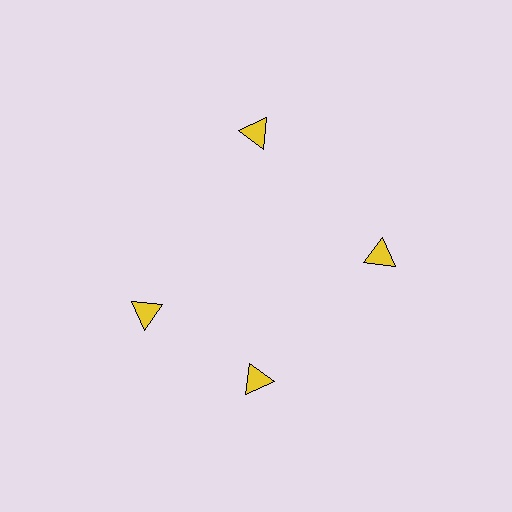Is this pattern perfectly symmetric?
No. The 4 yellow triangles are arranged in a ring, but one element near the 9 o'clock position is rotated out of alignment along the ring, breaking the 4-fold rotational symmetry.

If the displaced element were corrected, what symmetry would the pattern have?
It would have 4-fold rotational symmetry — the pattern would map onto itself every 90 degrees.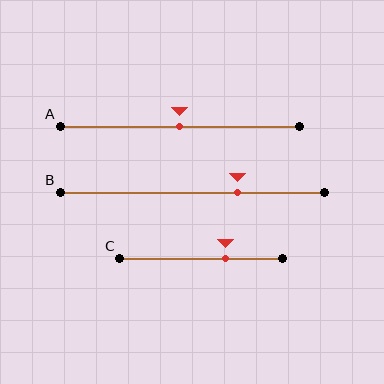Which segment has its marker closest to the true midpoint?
Segment A has its marker closest to the true midpoint.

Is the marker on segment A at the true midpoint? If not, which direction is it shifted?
Yes, the marker on segment A is at the true midpoint.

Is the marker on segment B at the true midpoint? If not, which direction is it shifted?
No, the marker on segment B is shifted to the right by about 17% of the segment length.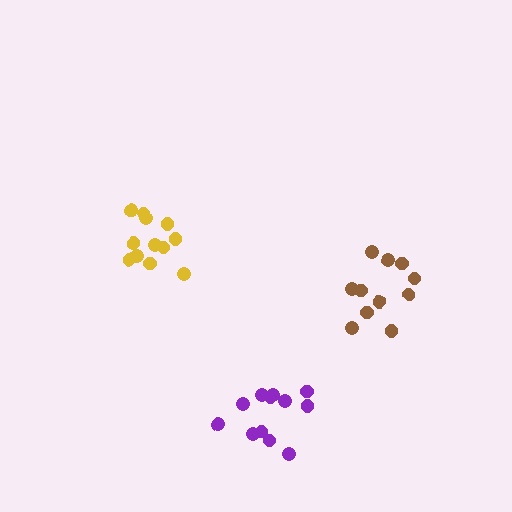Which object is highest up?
The yellow cluster is topmost.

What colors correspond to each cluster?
The clusters are colored: yellow, brown, purple.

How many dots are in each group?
Group 1: 12 dots, Group 2: 11 dots, Group 3: 12 dots (35 total).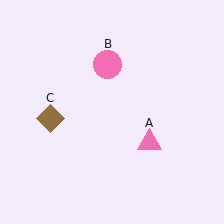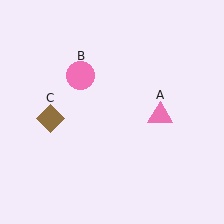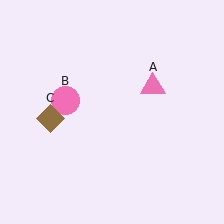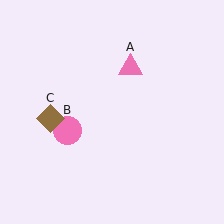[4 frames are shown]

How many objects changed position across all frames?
2 objects changed position: pink triangle (object A), pink circle (object B).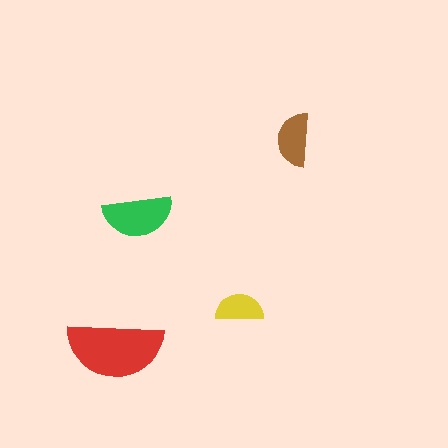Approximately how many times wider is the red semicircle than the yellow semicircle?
About 2 times wider.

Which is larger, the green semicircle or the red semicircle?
The red one.